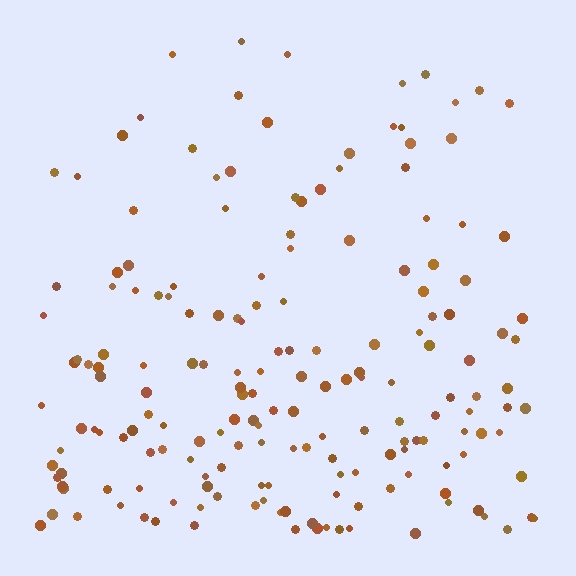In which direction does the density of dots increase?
From top to bottom, with the bottom side densest.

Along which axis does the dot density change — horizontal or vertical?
Vertical.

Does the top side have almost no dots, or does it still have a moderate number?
Still a moderate number, just noticeably fewer than the bottom.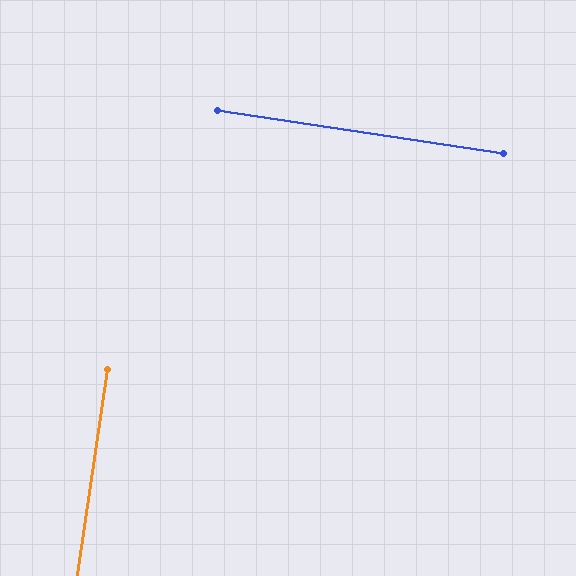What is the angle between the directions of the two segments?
Approximately 90 degrees.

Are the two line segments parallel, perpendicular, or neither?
Perpendicular — they meet at approximately 90°.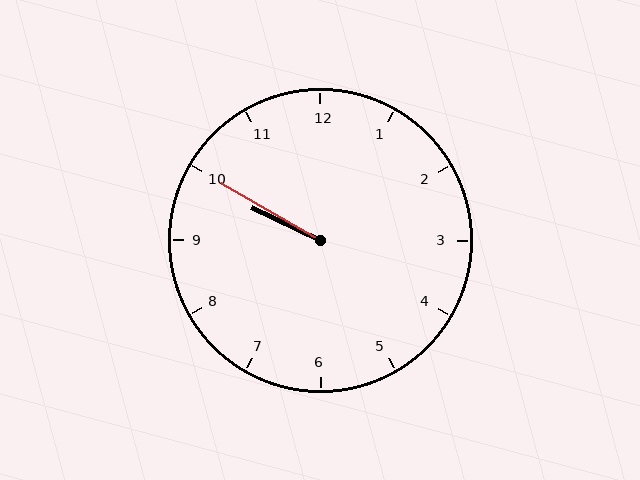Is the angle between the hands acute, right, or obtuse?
It is acute.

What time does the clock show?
9:50.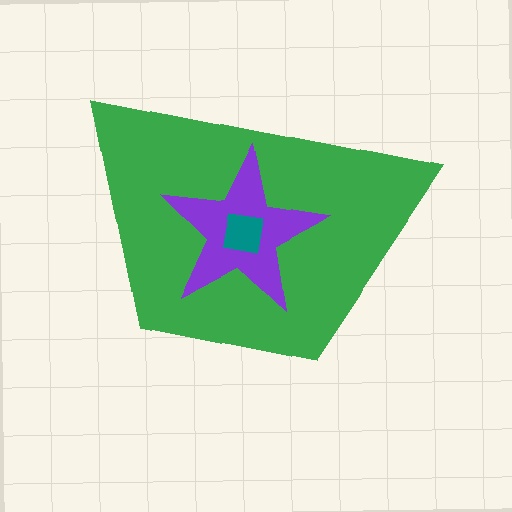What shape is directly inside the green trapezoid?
The purple star.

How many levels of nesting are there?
3.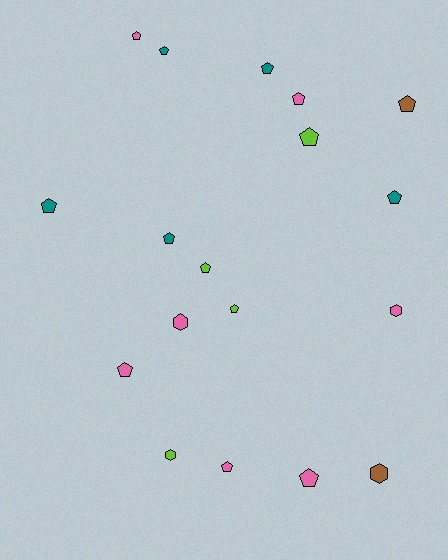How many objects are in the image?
There are 18 objects.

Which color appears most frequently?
Pink, with 7 objects.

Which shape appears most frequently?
Pentagon, with 14 objects.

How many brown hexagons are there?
There is 1 brown hexagon.